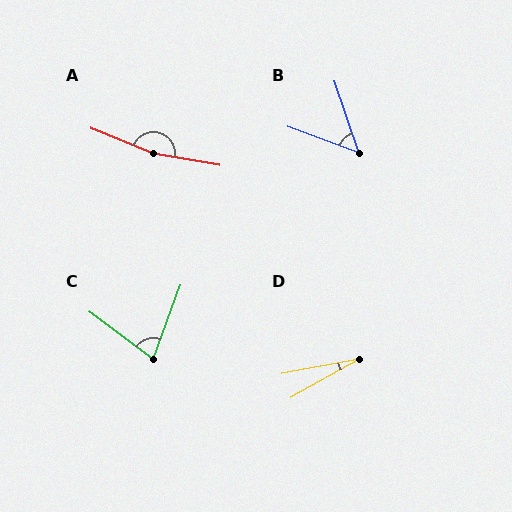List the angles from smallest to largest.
D (19°), B (51°), C (74°), A (168°).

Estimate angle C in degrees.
Approximately 74 degrees.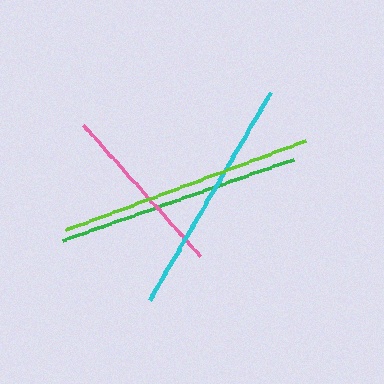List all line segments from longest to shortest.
From longest to shortest: lime, green, cyan, pink.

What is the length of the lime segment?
The lime segment is approximately 257 pixels long.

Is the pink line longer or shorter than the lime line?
The lime line is longer than the pink line.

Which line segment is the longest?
The lime line is the longest at approximately 257 pixels.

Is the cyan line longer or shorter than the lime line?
The lime line is longer than the cyan line.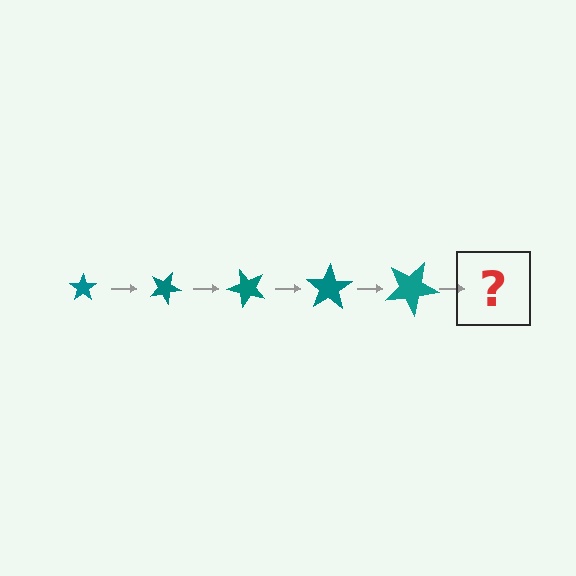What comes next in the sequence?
The next element should be a star, larger than the previous one and rotated 125 degrees from the start.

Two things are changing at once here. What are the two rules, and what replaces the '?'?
The two rules are that the star grows larger each step and it rotates 25 degrees each step. The '?' should be a star, larger than the previous one and rotated 125 degrees from the start.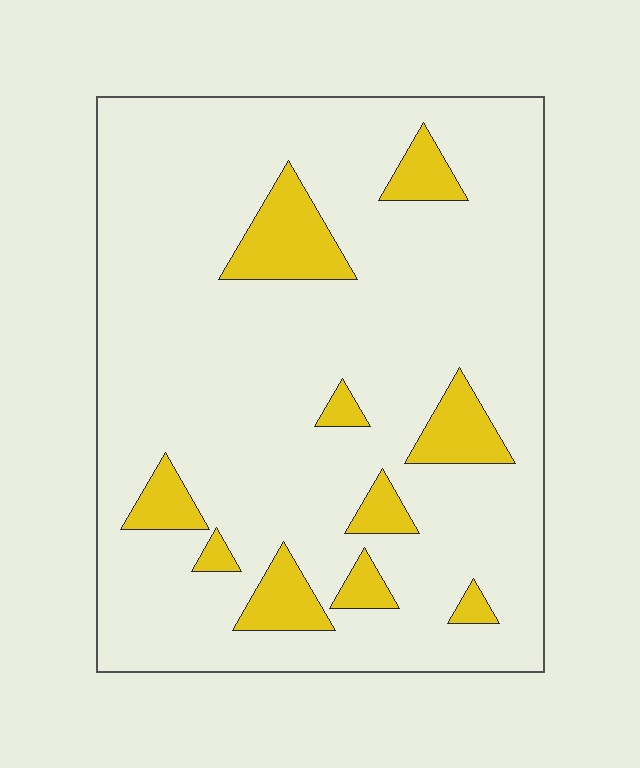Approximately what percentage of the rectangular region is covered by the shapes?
Approximately 15%.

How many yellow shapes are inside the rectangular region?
10.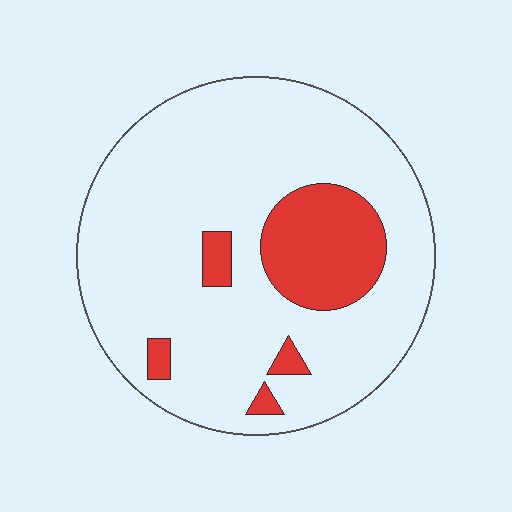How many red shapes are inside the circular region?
5.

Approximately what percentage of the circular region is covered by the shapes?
Approximately 15%.